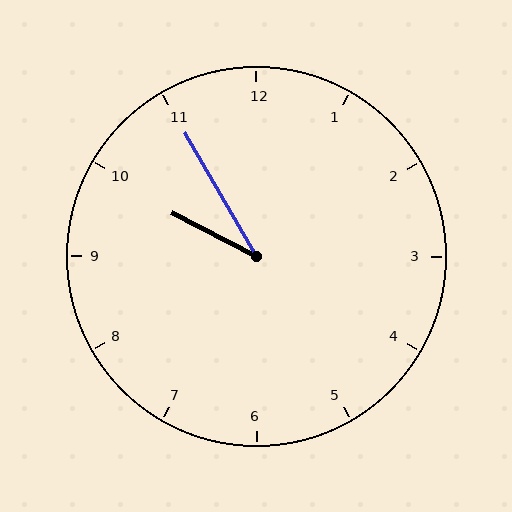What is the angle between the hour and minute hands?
Approximately 32 degrees.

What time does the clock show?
9:55.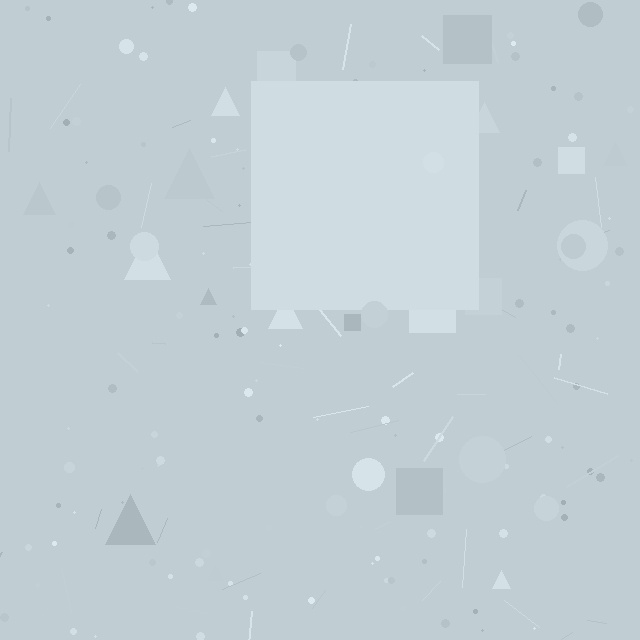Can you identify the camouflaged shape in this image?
The camouflaged shape is a square.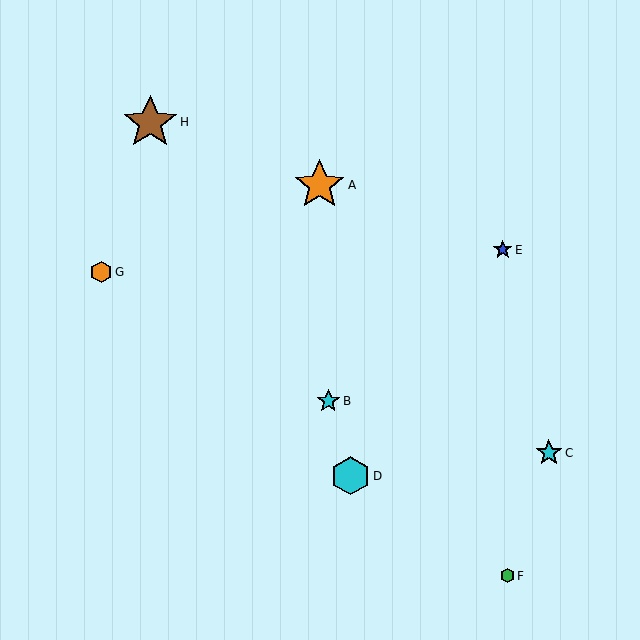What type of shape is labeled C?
Shape C is a cyan star.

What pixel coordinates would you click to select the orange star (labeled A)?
Click at (320, 185) to select the orange star A.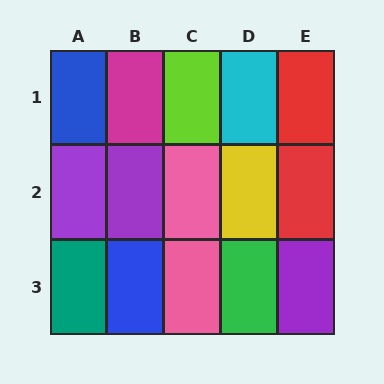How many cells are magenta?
1 cell is magenta.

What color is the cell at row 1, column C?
Lime.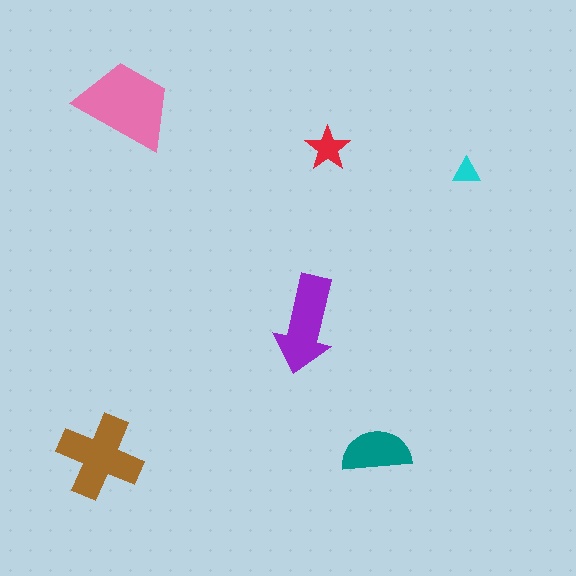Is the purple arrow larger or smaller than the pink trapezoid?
Smaller.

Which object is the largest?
The pink trapezoid.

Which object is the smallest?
The cyan triangle.